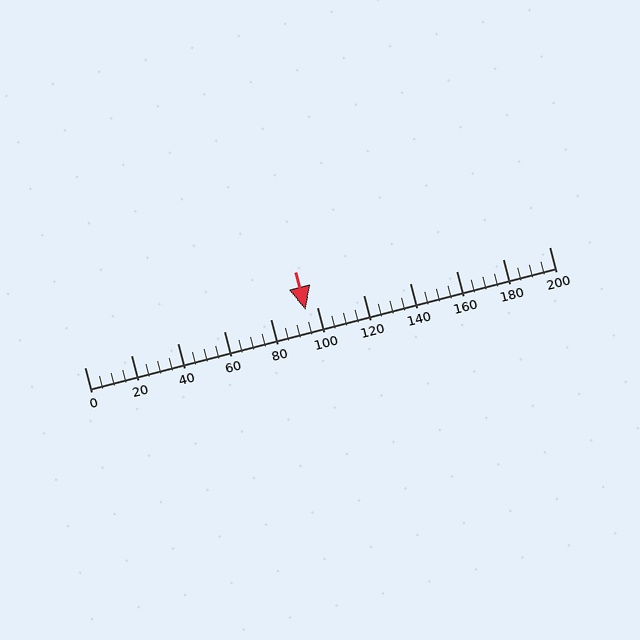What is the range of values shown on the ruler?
The ruler shows values from 0 to 200.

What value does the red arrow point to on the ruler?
The red arrow points to approximately 95.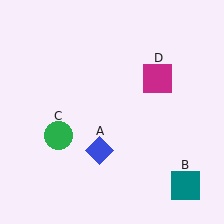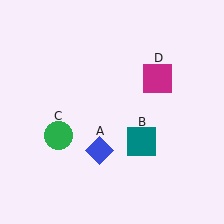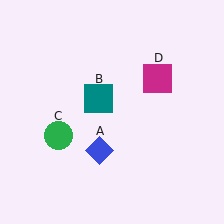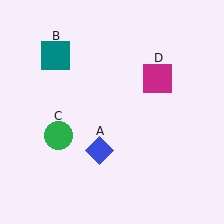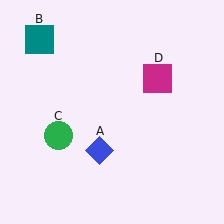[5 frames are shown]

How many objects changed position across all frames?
1 object changed position: teal square (object B).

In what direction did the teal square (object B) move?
The teal square (object B) moved up and to the left.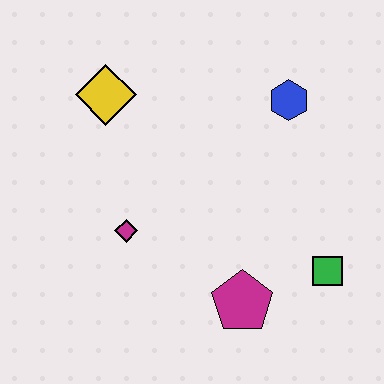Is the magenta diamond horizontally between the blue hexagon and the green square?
No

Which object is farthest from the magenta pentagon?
The yellow diamond is farthest from the magenta pentagon.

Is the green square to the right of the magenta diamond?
Yes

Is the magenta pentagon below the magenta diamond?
Yes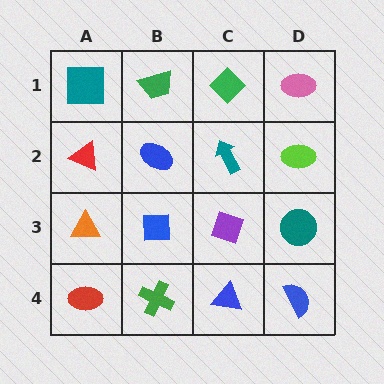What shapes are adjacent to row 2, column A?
A teal square (row 1, column A), an orange triangle (row 3, column A), a blue ellipse (row 2, column B).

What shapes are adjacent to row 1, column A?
A red triangle (row 2, column A), a green trapezoid (row 1, column B).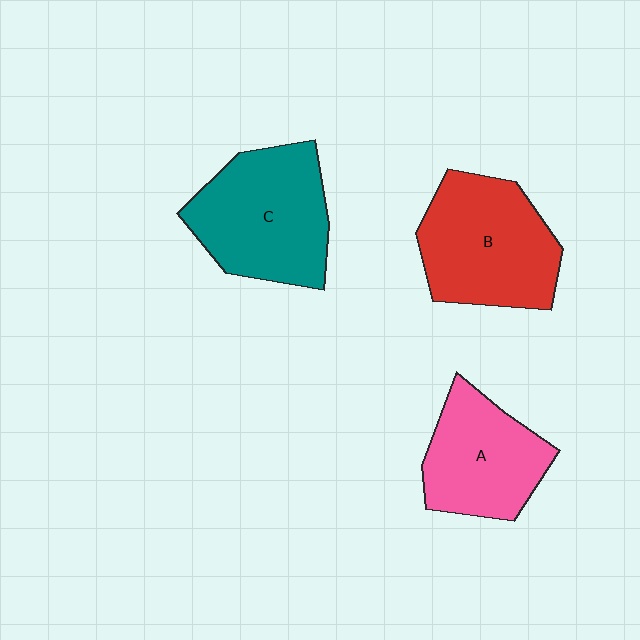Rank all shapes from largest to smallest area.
From largest to smallest: C (teal), B (red), A (pink).